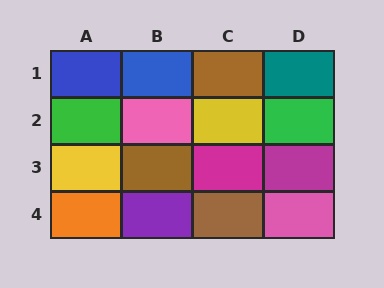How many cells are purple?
1 cell is purple.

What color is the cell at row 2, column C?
Yellow.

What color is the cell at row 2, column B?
Pink.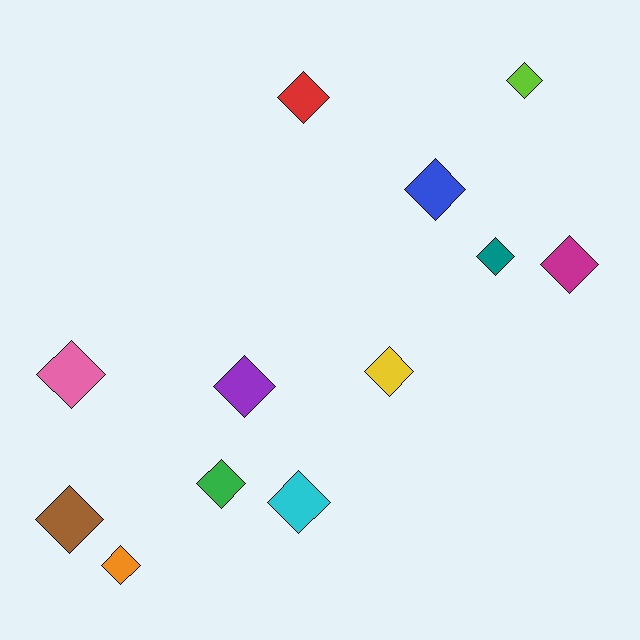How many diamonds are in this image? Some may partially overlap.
There are 12 diamonds.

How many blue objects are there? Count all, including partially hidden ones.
There is 1 blue object.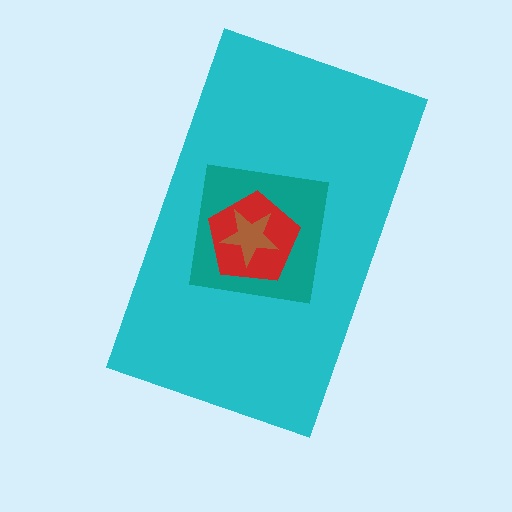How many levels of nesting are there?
4.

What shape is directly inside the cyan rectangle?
The teal square.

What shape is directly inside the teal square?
The red pentagon.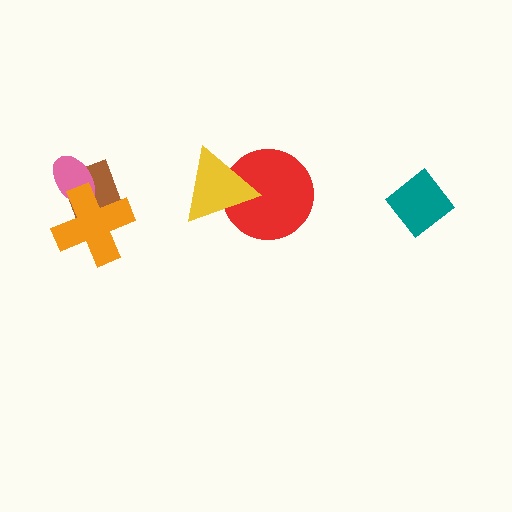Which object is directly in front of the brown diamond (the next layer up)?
The pink ellipse is directly in front of the brown diamond.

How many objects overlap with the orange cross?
2 objects overlap with the orange cross.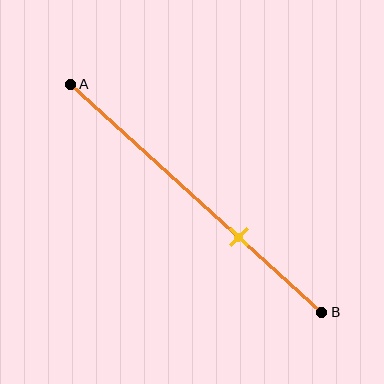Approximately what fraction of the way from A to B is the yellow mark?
The yellow mark is approximately 65% of the way from A to B.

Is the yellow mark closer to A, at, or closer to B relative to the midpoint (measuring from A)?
The yellow mark is closer to point B than the midpoint of segment AB.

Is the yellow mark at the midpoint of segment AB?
No, the mark is at about 65% from A, not at the 50% midpoint.